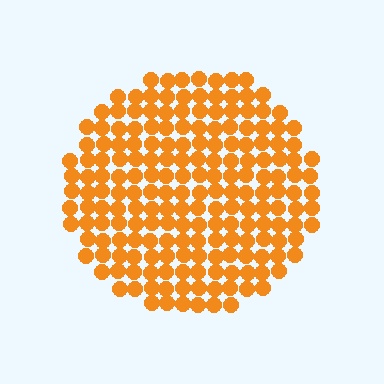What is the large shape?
The large shape is a circle.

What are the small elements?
The small elements are circles.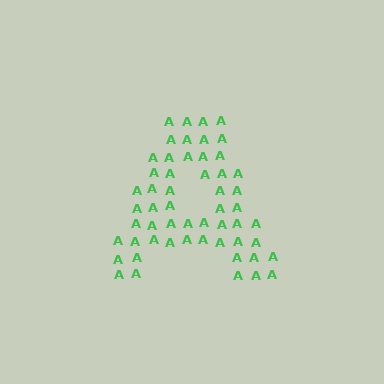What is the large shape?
The large shape is the letter A.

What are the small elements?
The small elements are letter A's.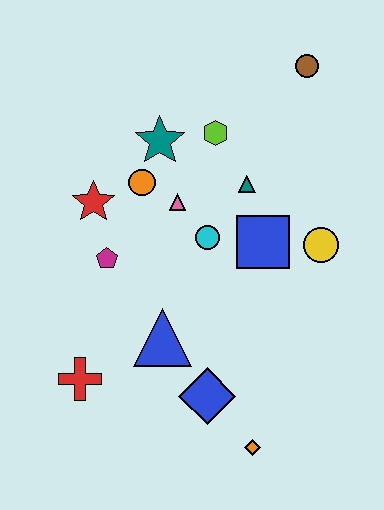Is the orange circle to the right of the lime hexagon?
No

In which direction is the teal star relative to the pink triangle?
The teal star is above the pink triangle.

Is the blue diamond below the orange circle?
Yes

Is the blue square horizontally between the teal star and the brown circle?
Yes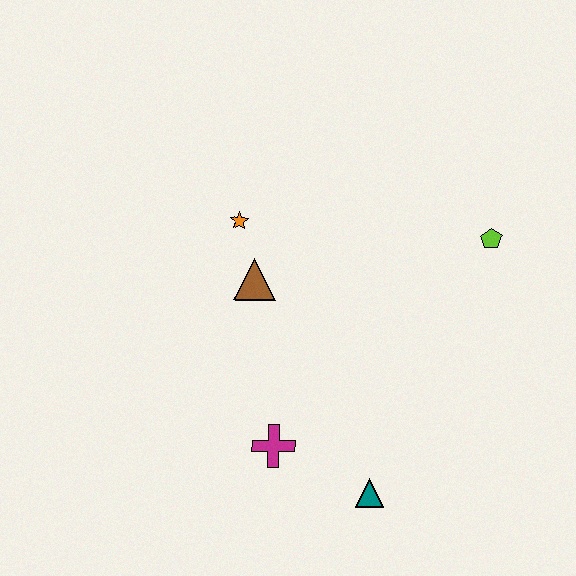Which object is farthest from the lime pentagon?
The magenta cross is farthest from the lime pentagon.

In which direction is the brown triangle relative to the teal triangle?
The brown triangle is above the teal triangle.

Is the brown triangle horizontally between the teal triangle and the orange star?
Yes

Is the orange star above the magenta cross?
Yes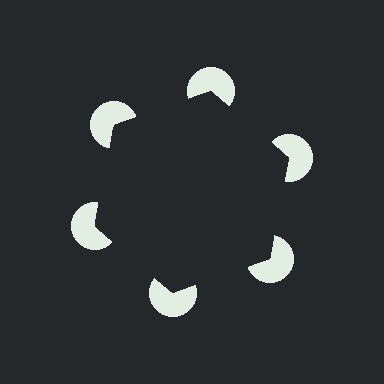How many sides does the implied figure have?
6 sides.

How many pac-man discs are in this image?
There are 6 — one at each vertex of the illusory hexagon.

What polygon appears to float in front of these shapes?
An illusory hexagon — its edges are inferred from the aligned wedge cuts in the pac-man discs, not physically drawn.